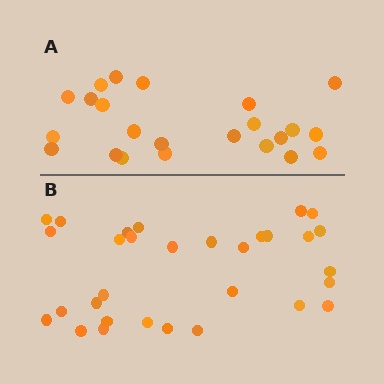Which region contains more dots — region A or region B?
Region B (the bottom region) has more dots.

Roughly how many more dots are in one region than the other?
Region B has roughly 8 or so more dots than region A.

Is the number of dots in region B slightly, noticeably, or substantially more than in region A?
Region B has noticeably more, but not dramatically so. The ratio is roughly 1.3 to 1.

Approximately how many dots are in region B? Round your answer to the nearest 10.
About 30 dots. (The exact count is 31, which rounds to 30.)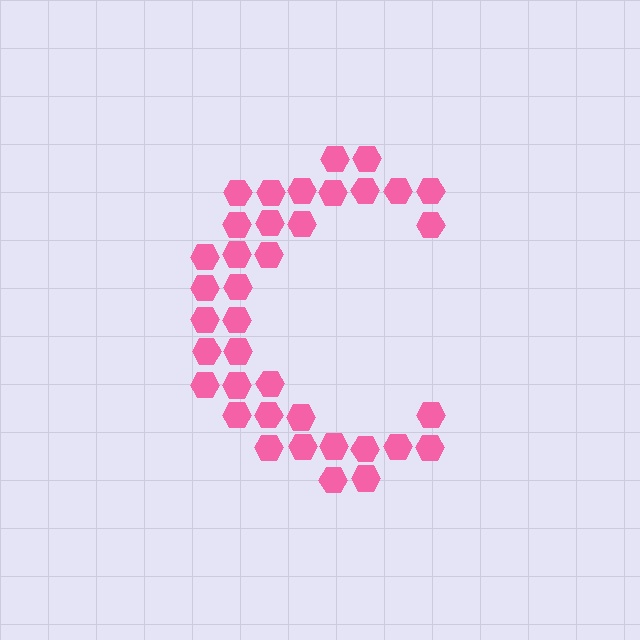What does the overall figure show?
The overall figure shows the letter C.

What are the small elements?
The small elements are hexagons.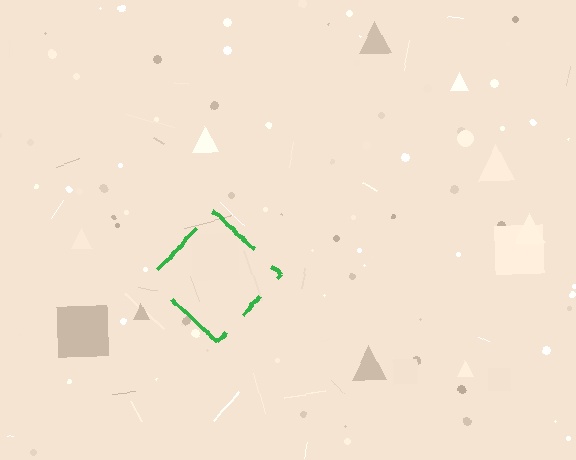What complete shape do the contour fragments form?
The contour fragments form a diamond.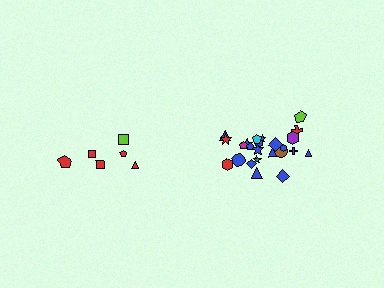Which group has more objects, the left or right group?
The right group.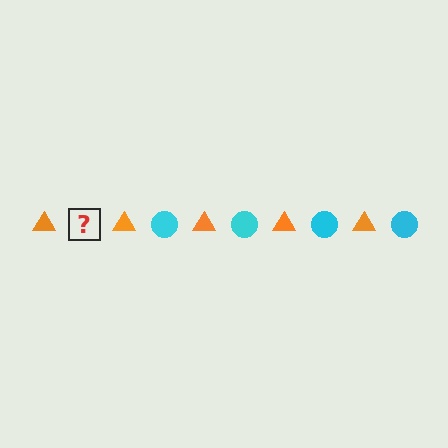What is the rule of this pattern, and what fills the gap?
The rule is that the pattern alternates between orange triangle and cyan circle. The gap should be filled with a cyan circle.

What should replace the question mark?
The question mark should be replaced with a cyan circle.